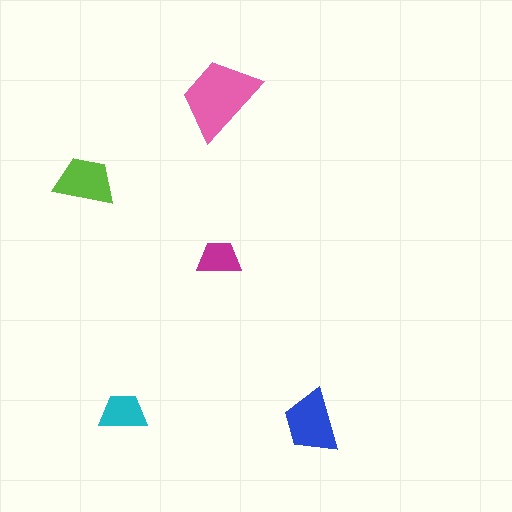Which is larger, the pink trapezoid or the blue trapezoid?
The pink one.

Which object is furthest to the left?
The lime trapezoid is leftmost.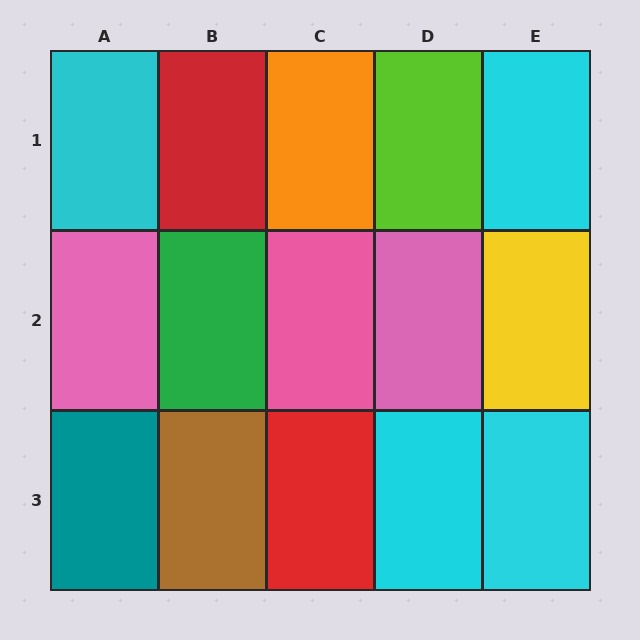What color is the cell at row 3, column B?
Brown.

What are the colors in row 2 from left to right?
Pink, green, pink, pink, yellow.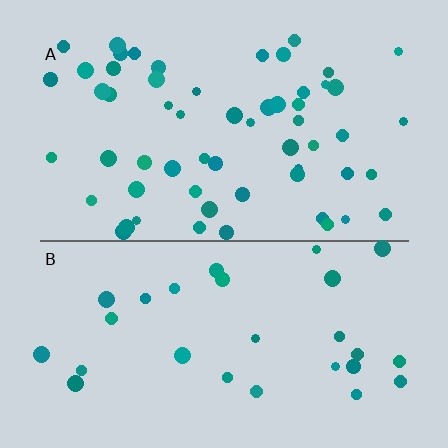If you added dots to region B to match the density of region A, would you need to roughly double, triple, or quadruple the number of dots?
Approximately double.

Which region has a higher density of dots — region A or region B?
A (the top).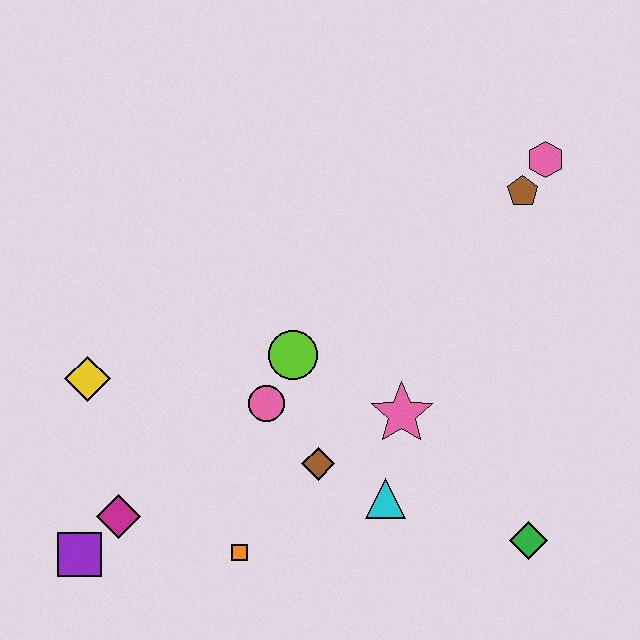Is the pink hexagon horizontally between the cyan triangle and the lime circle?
No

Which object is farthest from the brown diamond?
The pink hexagon is farthest from the brown diamond.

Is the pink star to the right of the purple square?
Yes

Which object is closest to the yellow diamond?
The magenta diamond is closest to the yellow diamond.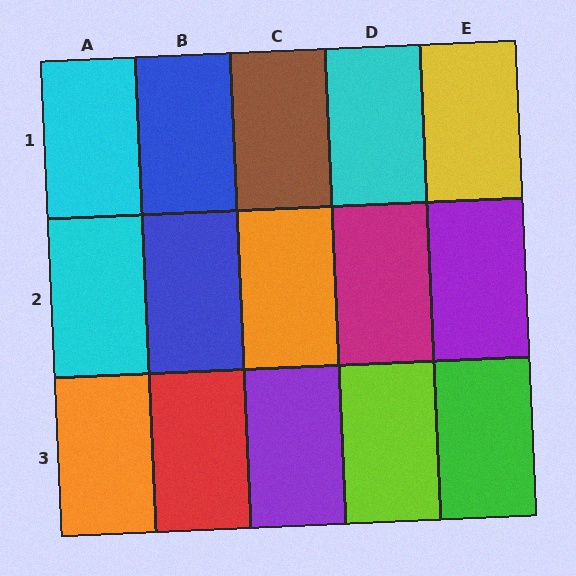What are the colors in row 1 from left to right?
Cyan, blue, brown, cyan, yellow.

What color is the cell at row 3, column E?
Green.